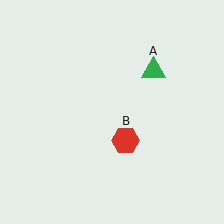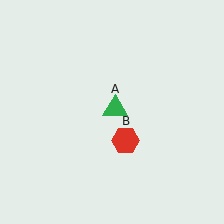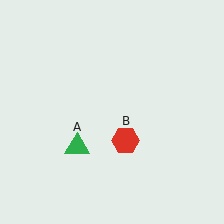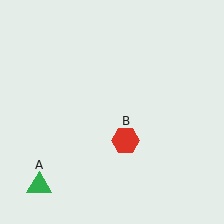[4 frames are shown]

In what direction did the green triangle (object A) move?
The green triangle (object A) moved down and to the left.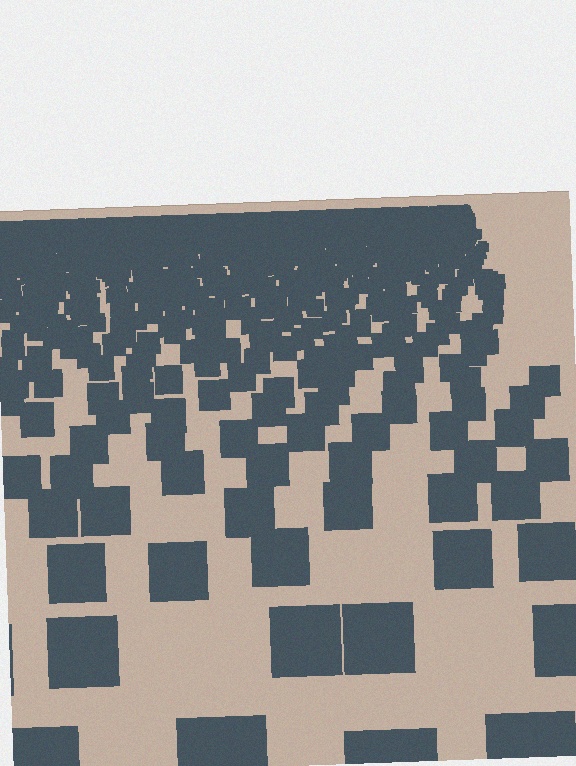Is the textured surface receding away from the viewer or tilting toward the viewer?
The surface is receding away from the viewer. Texture elements get smaller and denser toward the top.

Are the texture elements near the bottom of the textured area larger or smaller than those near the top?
Larger. Near the bottom, elements are closer to the viewer and appear at a bigger on-screen size.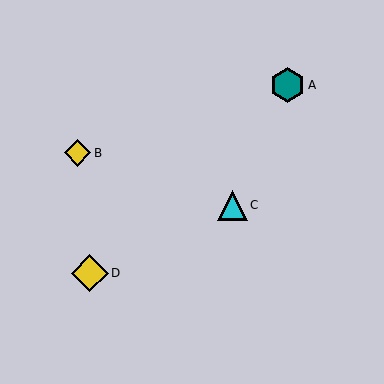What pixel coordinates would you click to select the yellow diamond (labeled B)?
Click at (77, 153) to select the yellow diamond B.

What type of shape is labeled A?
Shape A is a teal hexagon.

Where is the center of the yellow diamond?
The center of the yellow diamond is at (77, 153).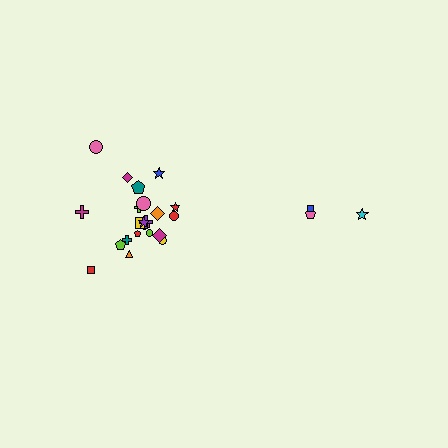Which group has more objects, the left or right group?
The left group.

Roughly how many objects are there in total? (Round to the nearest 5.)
Roughly 25 objects in total.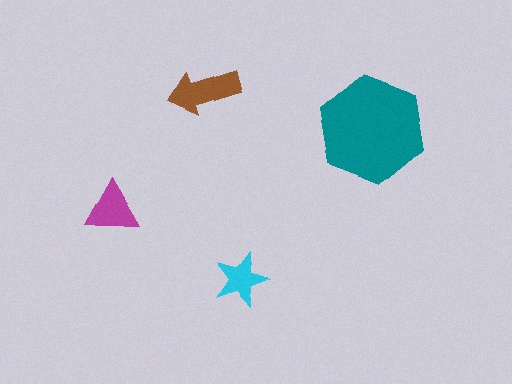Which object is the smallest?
The cyan star.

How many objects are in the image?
There are 4 objects in the image.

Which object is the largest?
The teal hexagon.